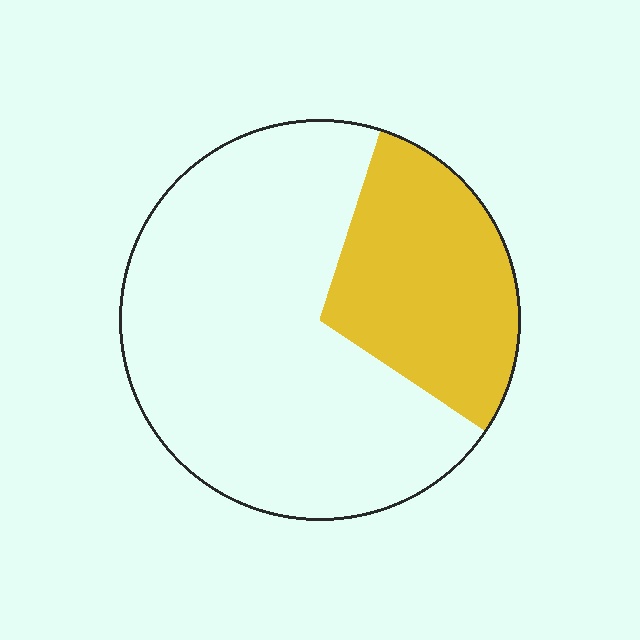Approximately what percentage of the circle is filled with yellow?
Approximately 30%.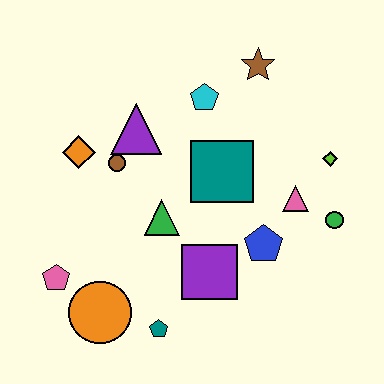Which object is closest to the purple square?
The blue pentagon is closest to the purple square.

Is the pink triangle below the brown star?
Yes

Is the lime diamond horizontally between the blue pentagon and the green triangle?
No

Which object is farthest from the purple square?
The brown star is farthest from the purple square.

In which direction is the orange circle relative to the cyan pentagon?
The orange circle is below the cyan pentagon.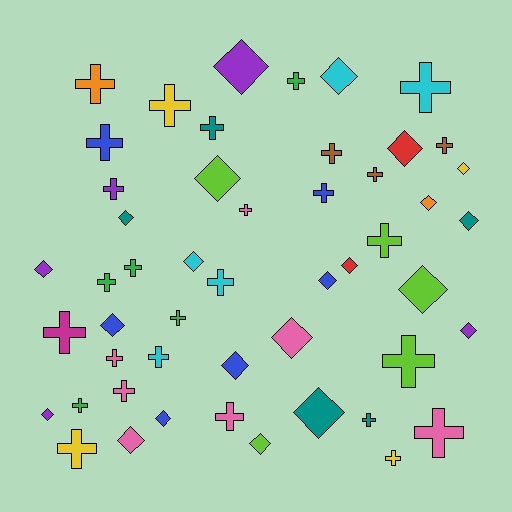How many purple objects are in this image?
There are 5 purple objects.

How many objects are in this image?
There are 50 objects.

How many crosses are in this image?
There are 28 crosses.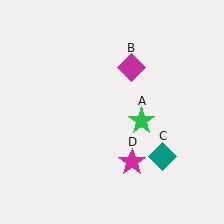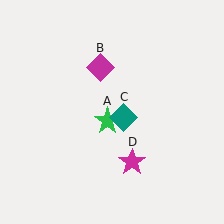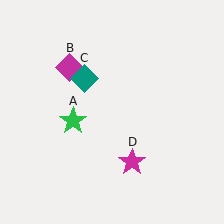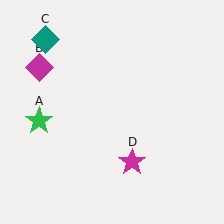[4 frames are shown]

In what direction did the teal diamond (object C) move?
The teal diamond (object C) moved up and to the left.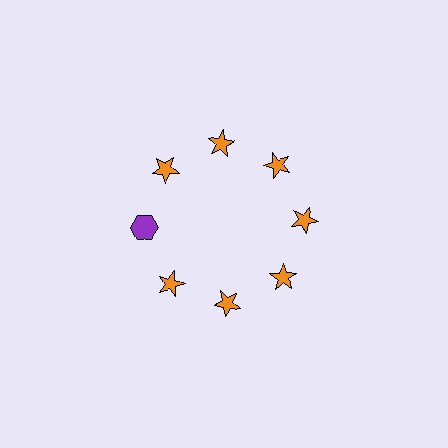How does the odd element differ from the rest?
It differs in both color (purple instead of orange) and shape (hexagon instead of star).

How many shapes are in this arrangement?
There are 8 shapes arranged in a ring pattern.